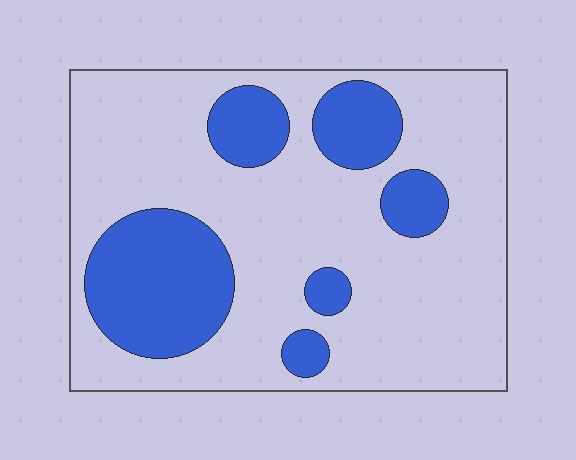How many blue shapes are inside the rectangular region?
6.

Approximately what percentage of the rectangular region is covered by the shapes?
Approximately 25%.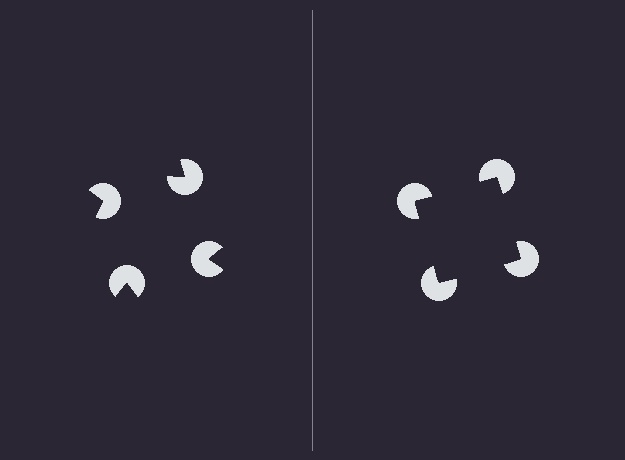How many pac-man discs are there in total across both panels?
8 — 4 on each side.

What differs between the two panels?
The pac-man discs are positioned identically on both sides; only the wedge orientations differ. On the right they align to a square; on the left they are misaligned.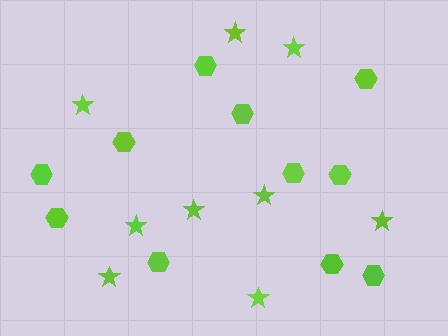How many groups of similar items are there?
There are 2 groups: one group of stars (9) and one group of hexagons (11).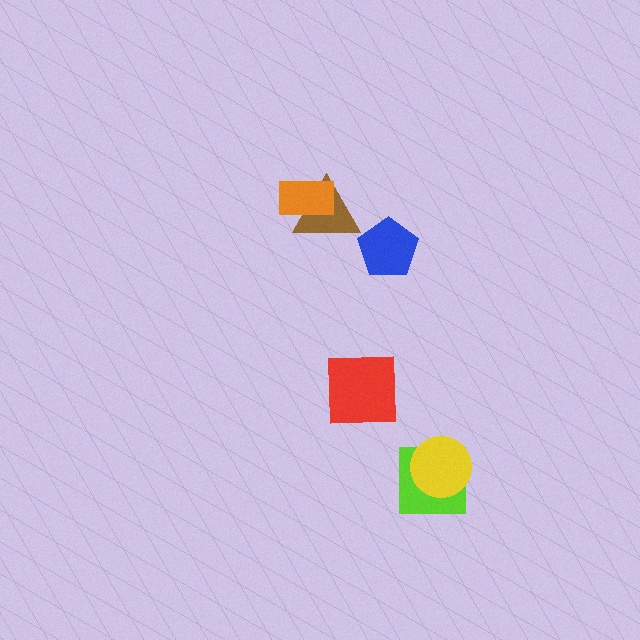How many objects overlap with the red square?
0 objects overlap with the red square.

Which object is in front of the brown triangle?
The orange rectangle is in front of the brown triangle.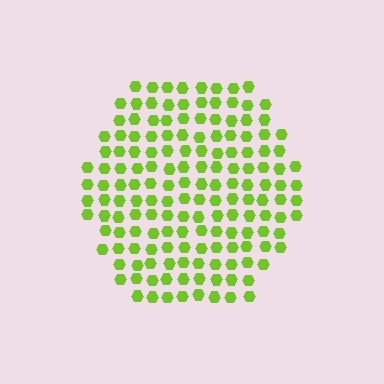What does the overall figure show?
The overall figure shows a hexagon.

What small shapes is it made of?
It is made of small hexagons.